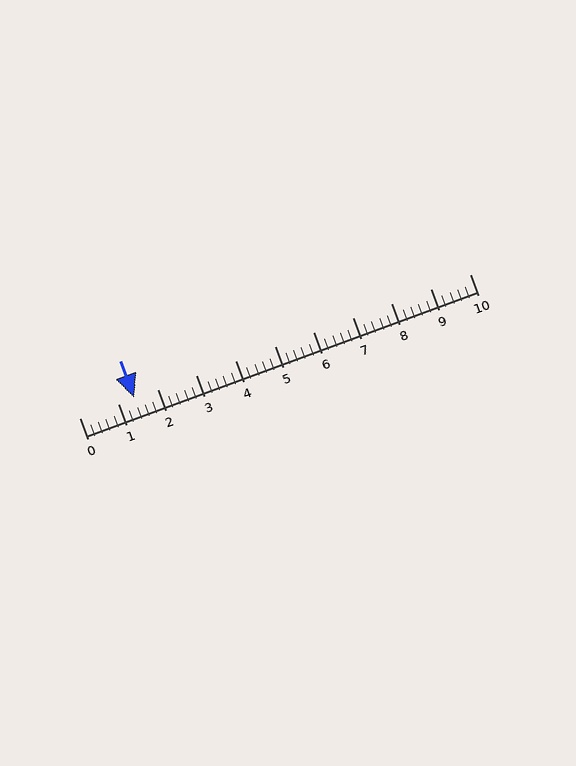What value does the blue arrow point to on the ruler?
The blue arrow points to approximately 1.4.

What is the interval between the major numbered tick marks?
The major tick marks are spaced 1 units apart.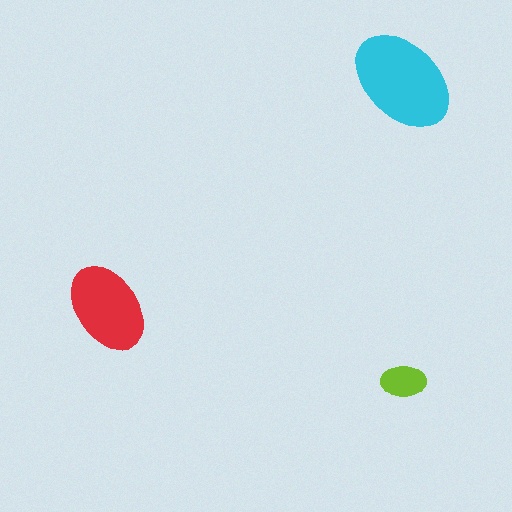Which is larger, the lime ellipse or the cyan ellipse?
The cyan one.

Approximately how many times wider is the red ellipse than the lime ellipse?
About 2 times wider.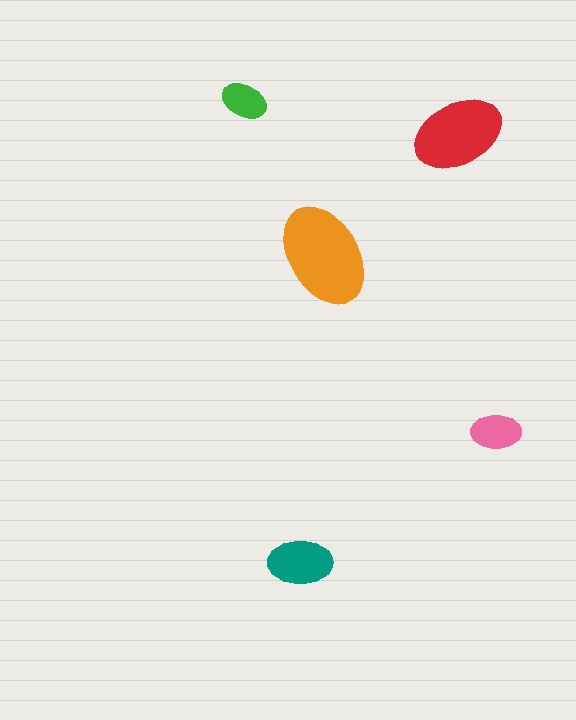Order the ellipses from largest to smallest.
the orange one, the red one, the teal one, the pink one, the green one.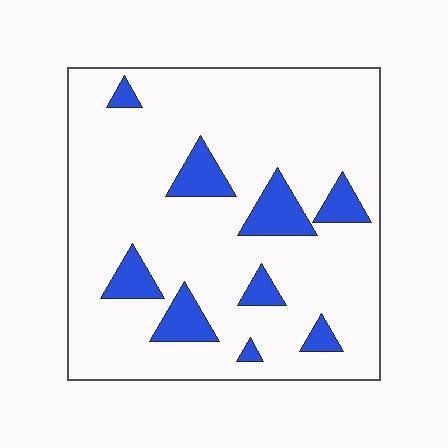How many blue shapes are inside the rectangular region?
9.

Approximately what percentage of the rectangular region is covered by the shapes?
Approximately 15%.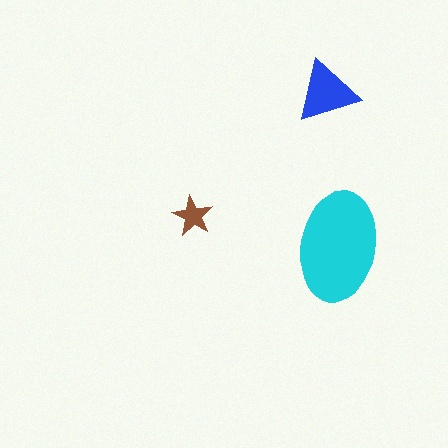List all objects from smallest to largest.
The brown star, the blue triangle, the cyan ellipse.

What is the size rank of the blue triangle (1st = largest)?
2nd.